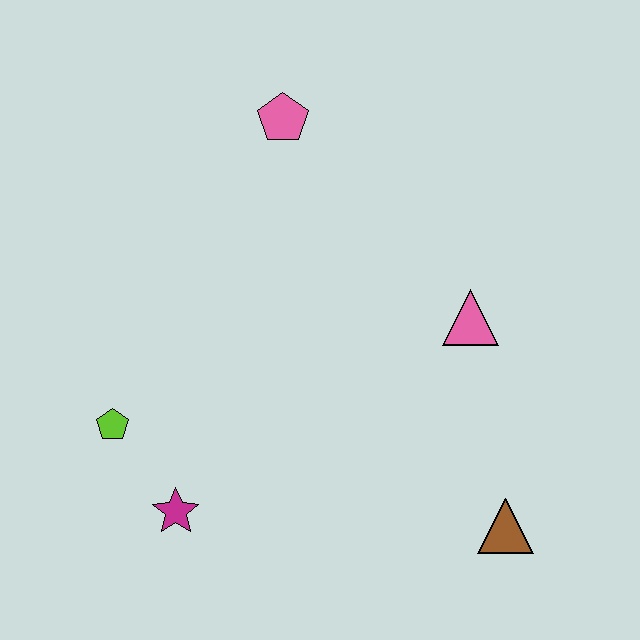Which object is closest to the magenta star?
The lime pentagon is closest to the magenta star.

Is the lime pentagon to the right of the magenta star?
No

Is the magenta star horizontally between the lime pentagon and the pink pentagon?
Yes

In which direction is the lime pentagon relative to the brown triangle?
The lime pentagon is to the left of the brown triangle.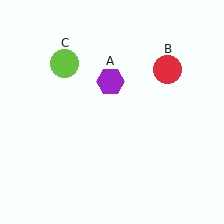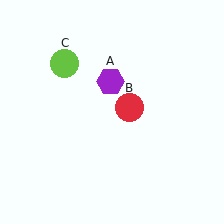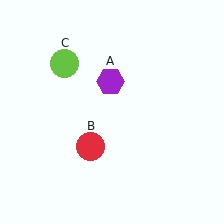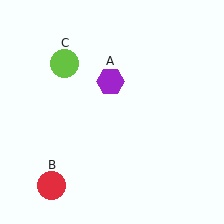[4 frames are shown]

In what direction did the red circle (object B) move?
The red circle (object B) moved down and to the left.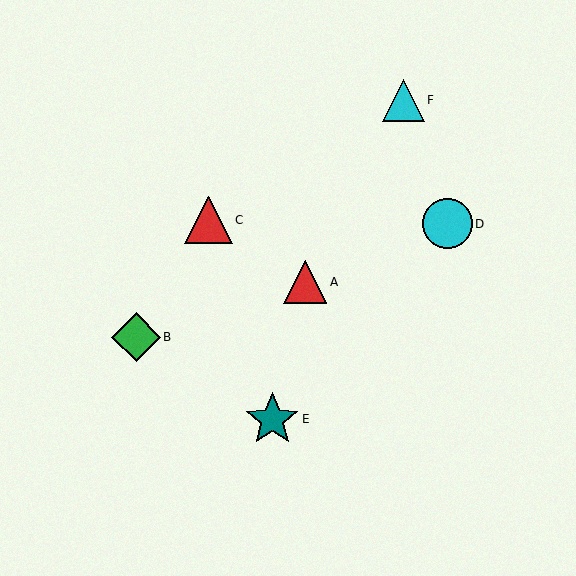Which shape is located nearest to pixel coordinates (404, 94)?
The cyan triangle (labeled F) at (403, 100) is nearest to that location.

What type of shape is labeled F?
Shape F is a cyan triangle.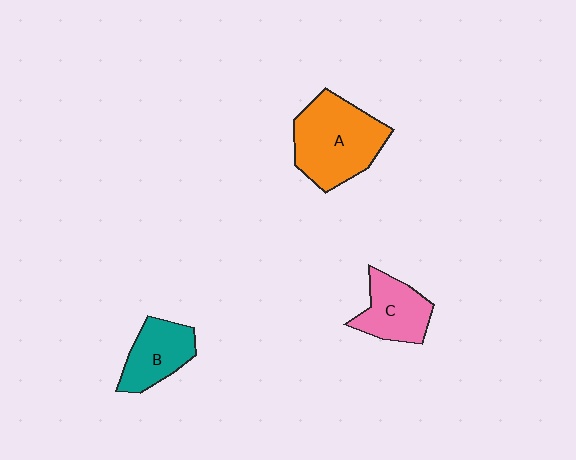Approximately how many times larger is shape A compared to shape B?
Approximately 1.7 times.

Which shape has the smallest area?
Shape B (teal).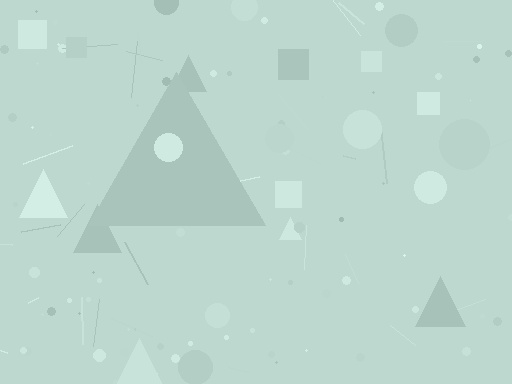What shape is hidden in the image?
A triangle is hidden in the image.